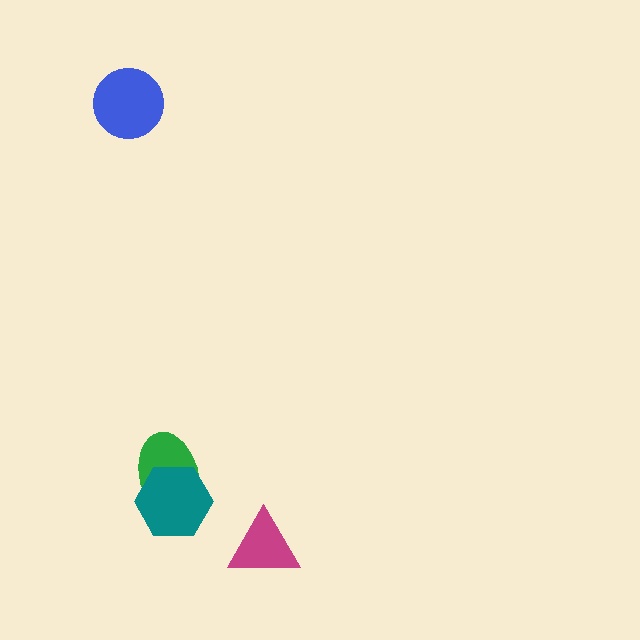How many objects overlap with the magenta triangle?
0 objects overlap with the magenta triangle.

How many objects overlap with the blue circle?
0 objects overlap with the blue circle.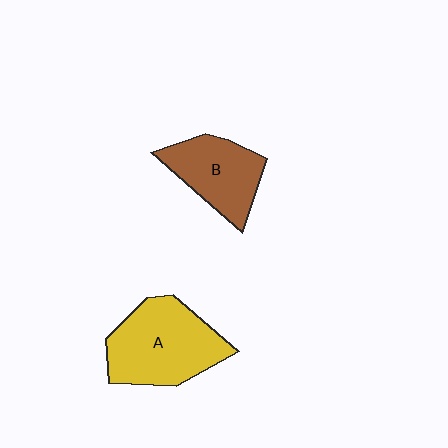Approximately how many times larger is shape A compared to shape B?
Approximately 1.4 times.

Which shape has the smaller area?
Shape B (brown).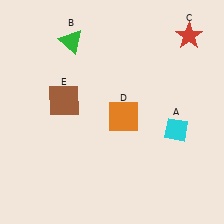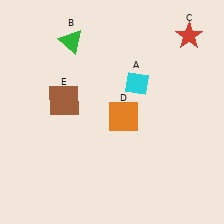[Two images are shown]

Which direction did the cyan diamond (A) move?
The cyan diamond (A) moved up.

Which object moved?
The cyan diamond (A) moved up.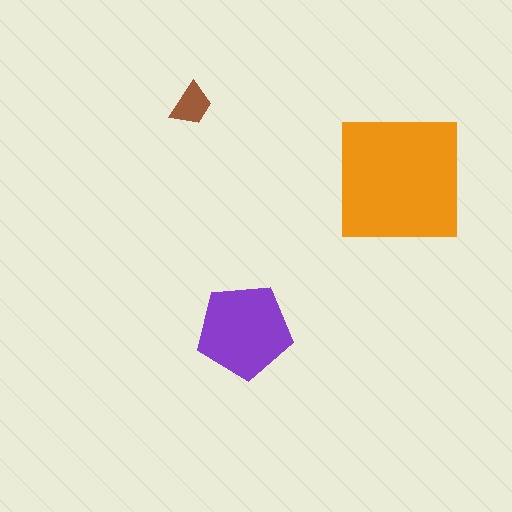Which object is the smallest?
The brown trapezoid.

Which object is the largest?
The orange square.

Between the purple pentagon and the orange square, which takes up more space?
The orange square.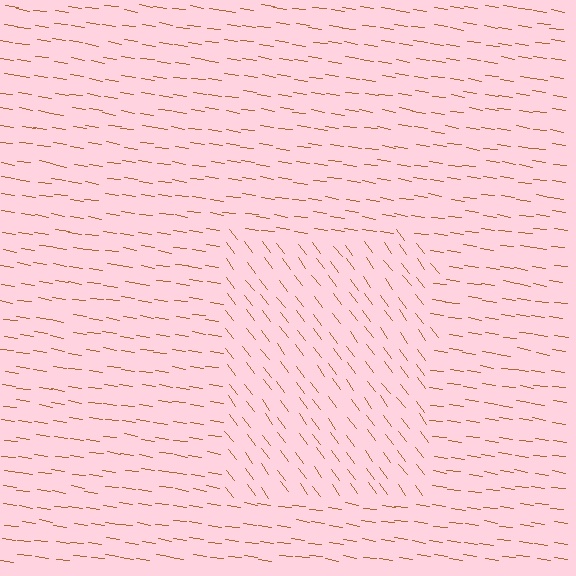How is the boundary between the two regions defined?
The boundary is defined purely by a change in line orientation (approximately 45 degrees difference). All lines are the same color and thickness.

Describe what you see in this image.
The image is filled with small brown line segments. A rectangle region in the image has lines oriented differently from the surrounding lines, creating a visible texture boundary.